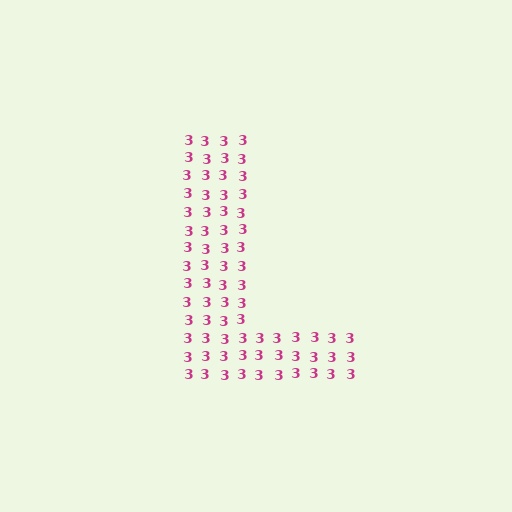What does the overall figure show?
The overall figure shows the letter L.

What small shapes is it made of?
It is made of small digit 3's.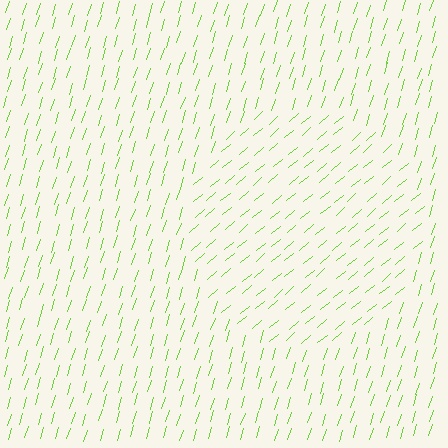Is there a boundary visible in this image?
Yes, there is a texture boundary formed by a change in line orientation.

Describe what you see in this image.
The image is filled with small lime line segments. A circle region in the image has lines oriented differently from the surrounding lines, creating a visible texture boundary.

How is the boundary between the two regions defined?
The boundary is defined purely by a change in line orientation (approximately 32 degrees difference). All lines are the same color and thickness.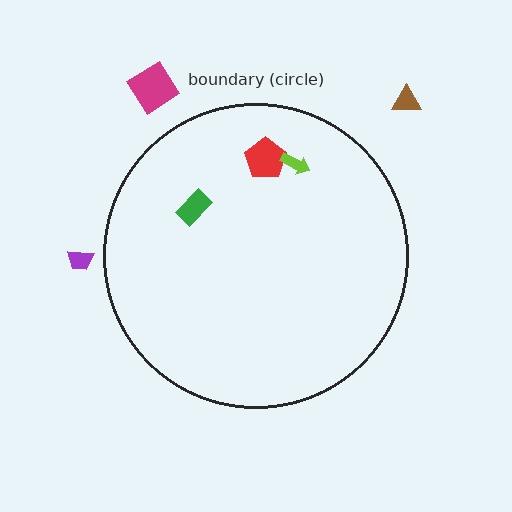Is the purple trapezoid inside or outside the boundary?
Outside.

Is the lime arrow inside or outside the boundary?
Inside.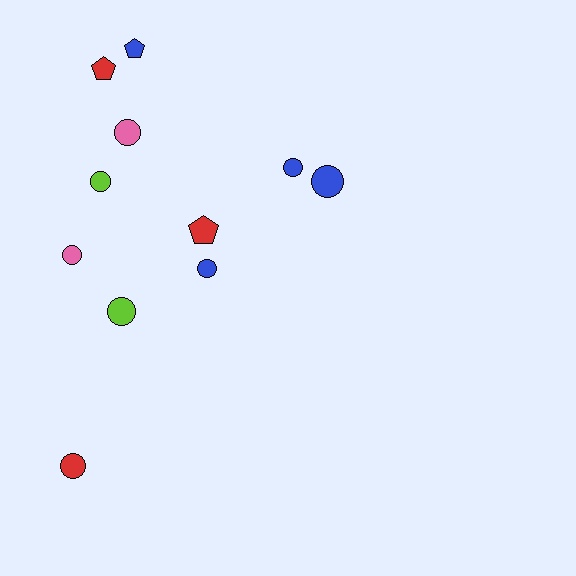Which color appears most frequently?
Blue, with 4 objects.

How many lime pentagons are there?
There are no lime pentagons.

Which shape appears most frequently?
Circle, with 8 objects.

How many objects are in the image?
There are 11 objects.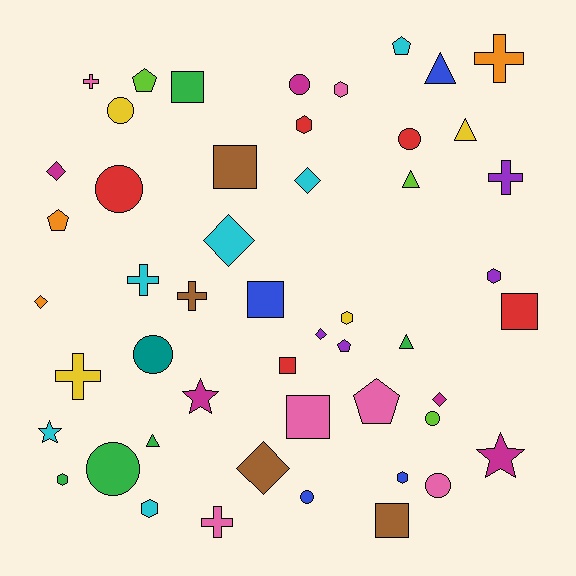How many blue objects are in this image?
There are 4 blue objects.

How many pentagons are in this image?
There are 5 pentagons.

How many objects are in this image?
There are 50 objects.